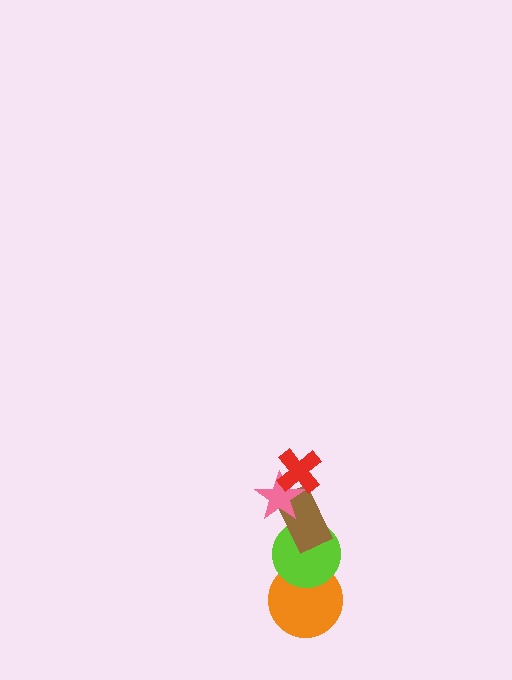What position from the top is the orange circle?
The orange circle is 5th from the top.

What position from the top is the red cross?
The red cross is 1st from the top.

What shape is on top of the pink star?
The red cross is on top of the pink star.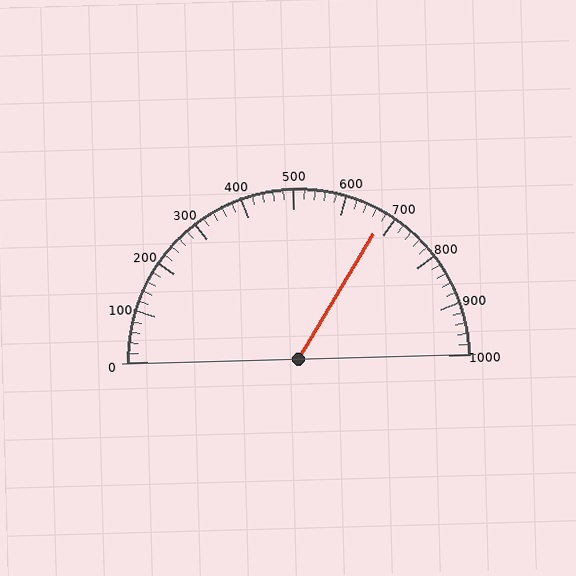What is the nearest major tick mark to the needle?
The nearest major tick mark is 700.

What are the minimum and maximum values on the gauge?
The gauge ranges from 0 to 1000.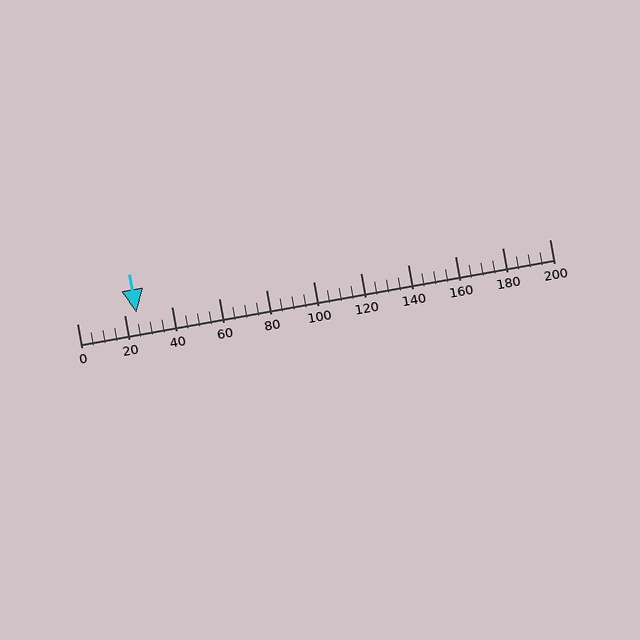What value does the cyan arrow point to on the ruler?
The cyan arrow points to approximately 25.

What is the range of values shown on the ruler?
The ruler shows values from 0 to 200.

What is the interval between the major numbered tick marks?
The major tick marks are spaced 20 units apart.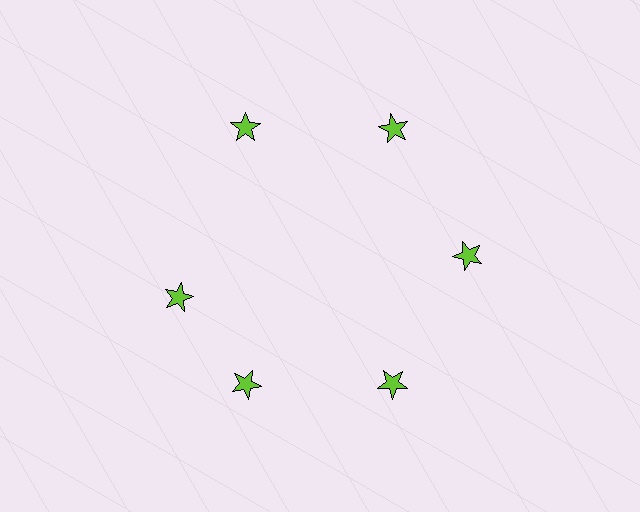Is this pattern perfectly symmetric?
No. The 6 lime stars are arranged in a ring, but one element near the 9 o'clock position is rotated out of alignment along the ring, breaking the 6-fold rotational symmetry.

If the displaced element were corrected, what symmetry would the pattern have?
It would have 6-fold rotational symmetry — the pattern would map onto itself every 60 degrees.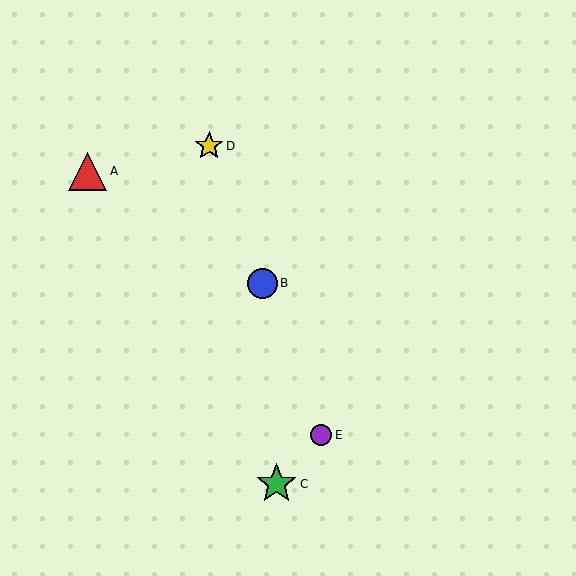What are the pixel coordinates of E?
Object E is at (321, 435).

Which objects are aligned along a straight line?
Objects B, D, E are aligned along a straight line.